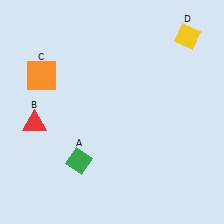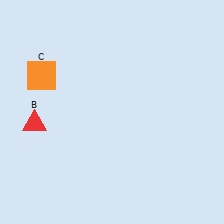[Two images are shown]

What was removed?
The yellow diamond (D), the green diamond (A) were removed in Image 2.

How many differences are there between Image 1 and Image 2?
There are 2 differences between the two images.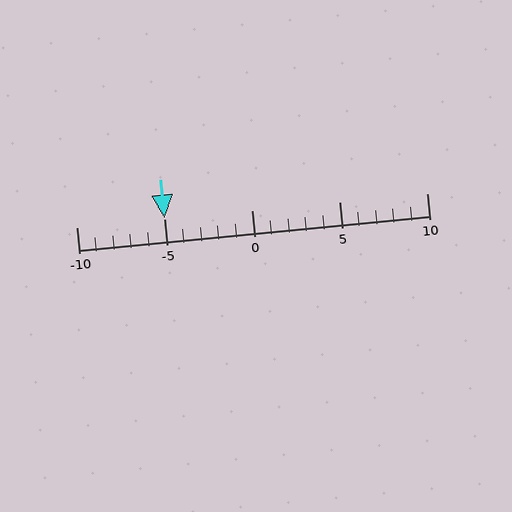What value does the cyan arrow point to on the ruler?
The cyan arrow points to approximately -5.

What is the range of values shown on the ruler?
The ruler shows values from -10 to 10.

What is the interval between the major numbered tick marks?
The major tick marks are spaced 5 units apart.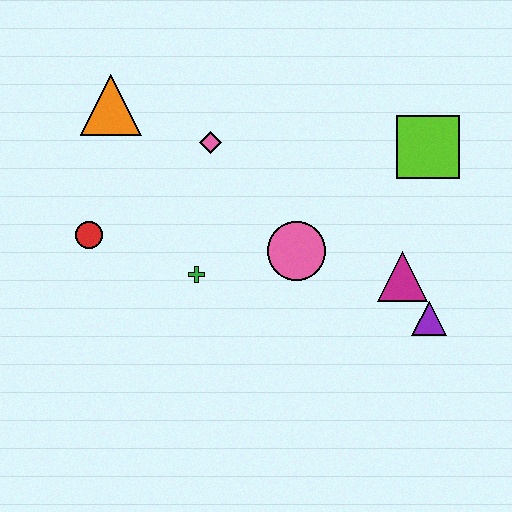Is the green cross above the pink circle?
No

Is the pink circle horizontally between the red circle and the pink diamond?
No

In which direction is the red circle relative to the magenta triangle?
The red circle is to the left of the magenta triangle.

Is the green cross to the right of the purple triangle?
No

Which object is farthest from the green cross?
The lime square is farthest from the green cross.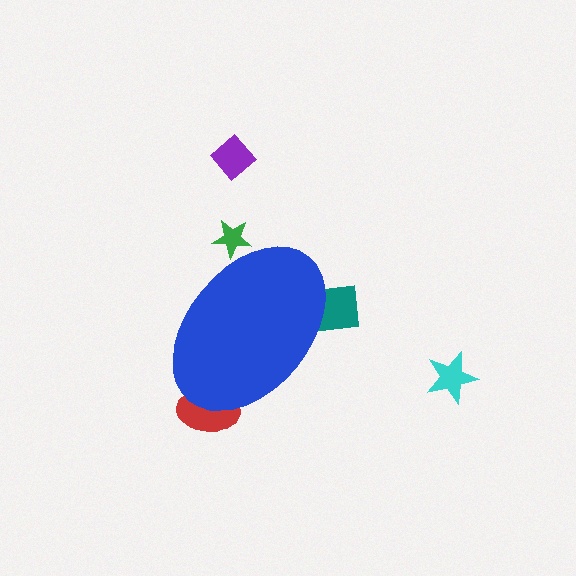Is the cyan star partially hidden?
No, the cyan star is fully visible.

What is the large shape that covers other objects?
A blue ellipse.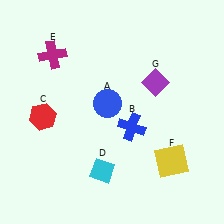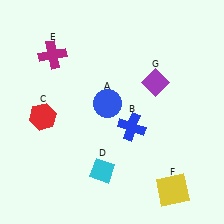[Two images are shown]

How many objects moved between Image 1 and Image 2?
1 object moved between the two images.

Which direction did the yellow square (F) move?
The yellow square (F) moved down.